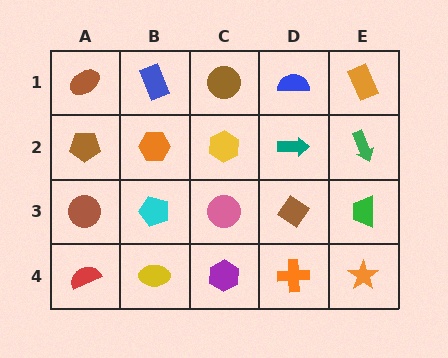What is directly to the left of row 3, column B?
A brown circle.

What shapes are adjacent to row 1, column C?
A yellow hexagon (row 2, column C), a blue rectangle (row 1, column B), a blue semicircle (row 1, column D).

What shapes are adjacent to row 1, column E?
A green arrow (row 2, column E), a blue semicircle (row 1, column D).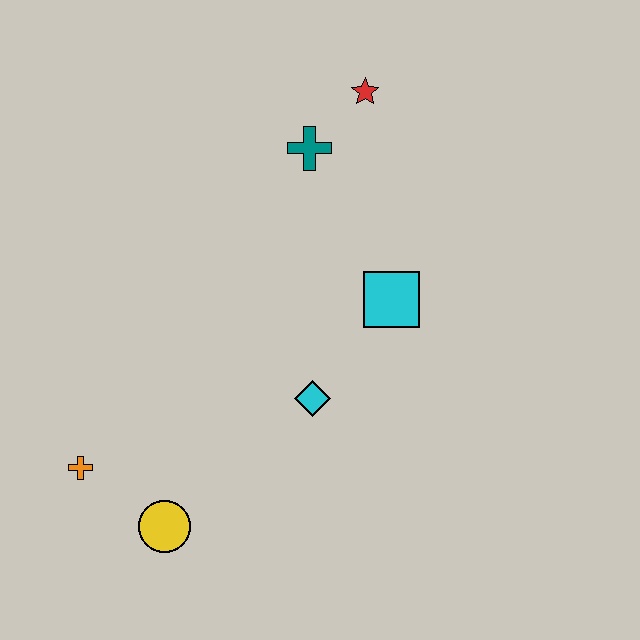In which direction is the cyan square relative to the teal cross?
The cyan square is below the teal cross.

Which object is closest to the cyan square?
The cyan diamond is closest to the cyan square.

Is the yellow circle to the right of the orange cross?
Yes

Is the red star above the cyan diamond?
Yes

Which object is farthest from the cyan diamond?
The red star is farthest from the cyan diamond.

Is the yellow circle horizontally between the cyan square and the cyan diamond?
No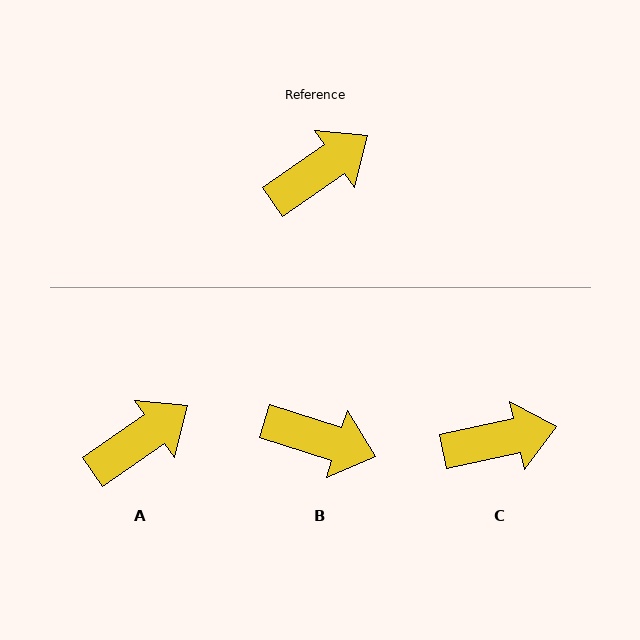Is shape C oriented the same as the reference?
No, it is off by about 22 degrees.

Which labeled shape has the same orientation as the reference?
A.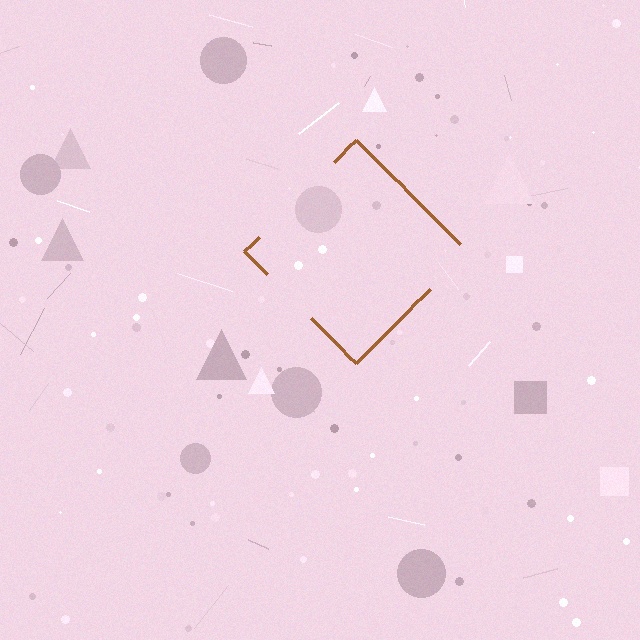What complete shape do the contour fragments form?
The contour fragments form a diamond.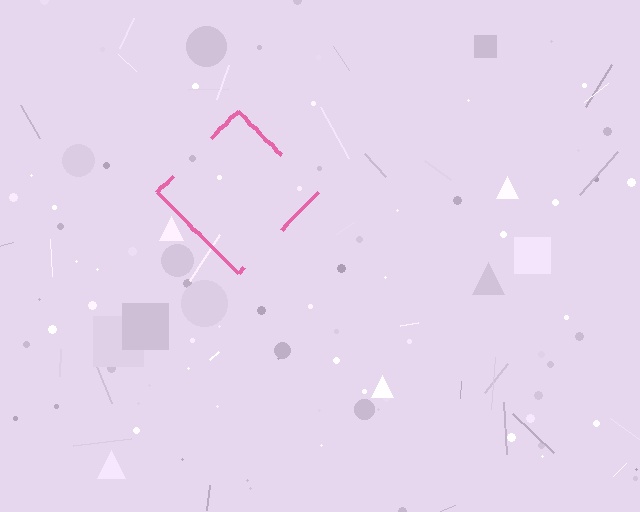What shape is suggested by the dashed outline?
The dashed outline suggests a diamond.